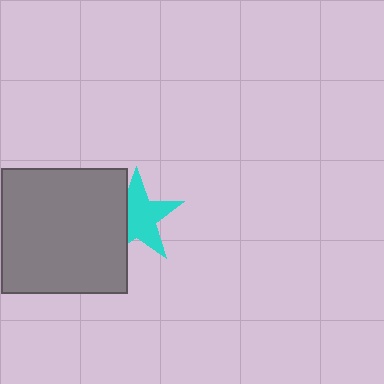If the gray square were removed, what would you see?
You would see the complete cyan star.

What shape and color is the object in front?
The object in front is a gray square.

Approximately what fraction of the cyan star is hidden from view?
Roughly 32% of the cyan star is hidden behind the gray square.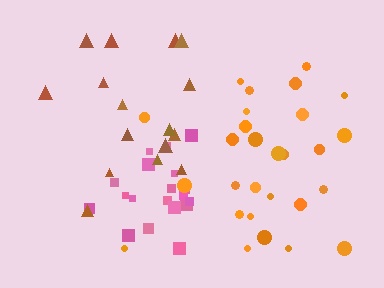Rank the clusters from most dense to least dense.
pink, orange, brown.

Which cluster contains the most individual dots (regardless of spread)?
Orange (28).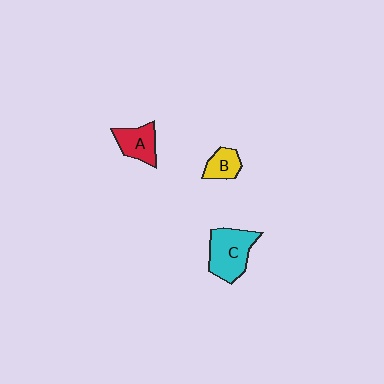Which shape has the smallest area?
Shape B (yellow).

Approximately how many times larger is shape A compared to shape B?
Approximately 1.3 times.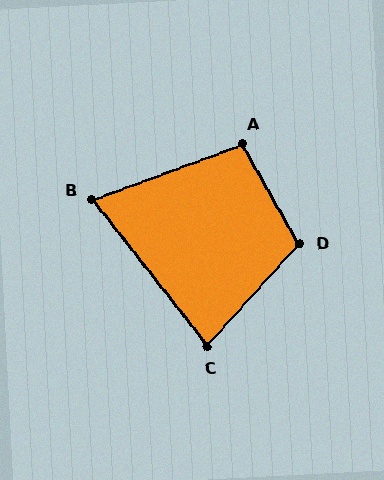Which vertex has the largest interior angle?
D, at approximately 108 degrees.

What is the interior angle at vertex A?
Approximately 100 degrees (obtuse).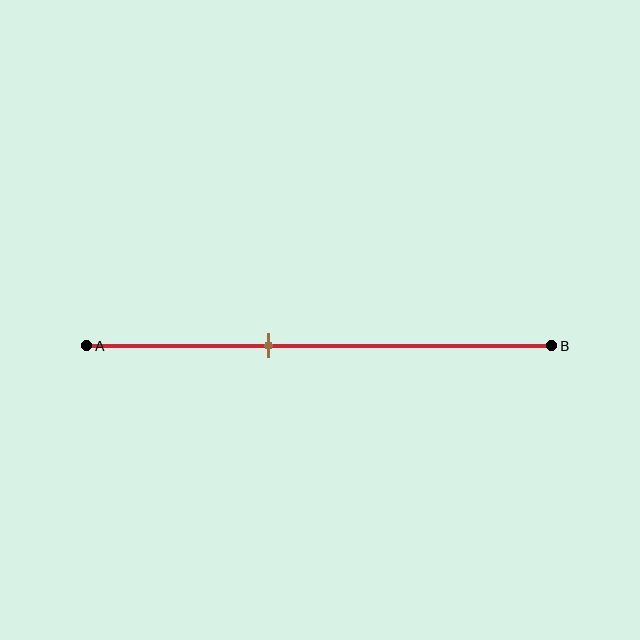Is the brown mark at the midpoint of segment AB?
No, the mark is at about 40% from A, not at the 50% midpoint.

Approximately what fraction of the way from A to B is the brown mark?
The brown mark is approximately 40% of the way from A to B.